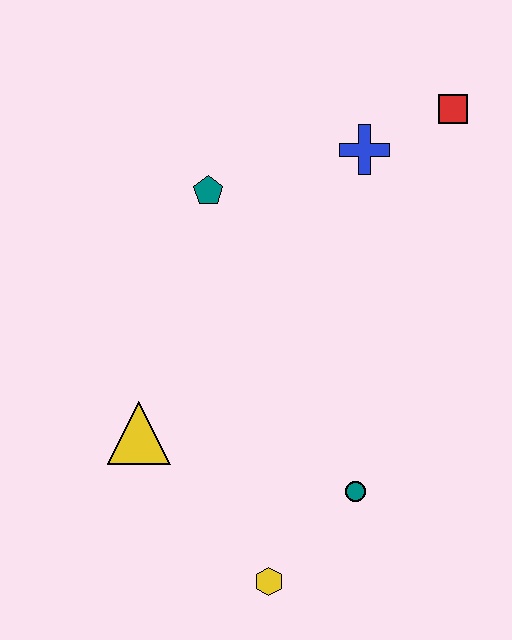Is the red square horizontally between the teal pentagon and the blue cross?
No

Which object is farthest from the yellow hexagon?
The red square is farthest from the yellow hexagon.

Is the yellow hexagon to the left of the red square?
Yes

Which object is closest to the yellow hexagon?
The teal circle is closest to the yellow hexagon.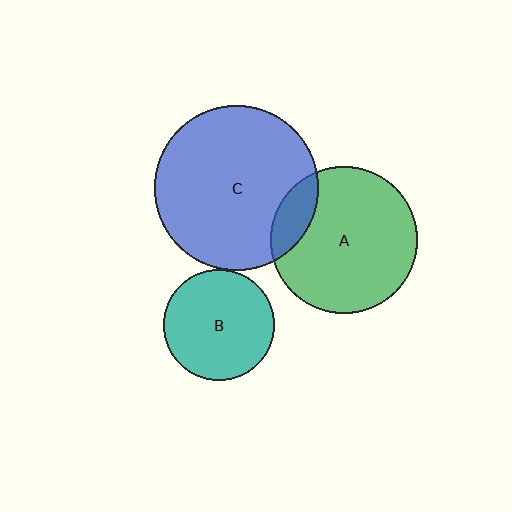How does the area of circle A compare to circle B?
Approximately 1.7 times.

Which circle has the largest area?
Circle C (blue).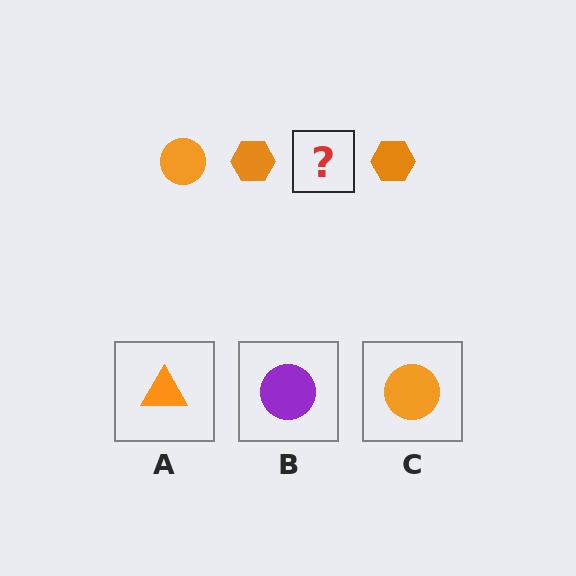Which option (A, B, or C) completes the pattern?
C.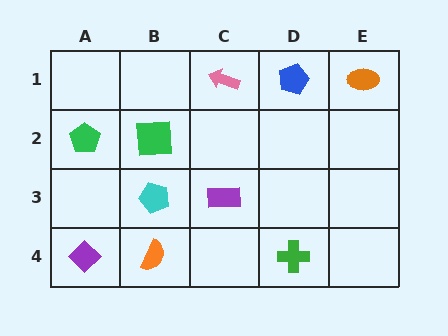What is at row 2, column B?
A green square.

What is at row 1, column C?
A pink arrow.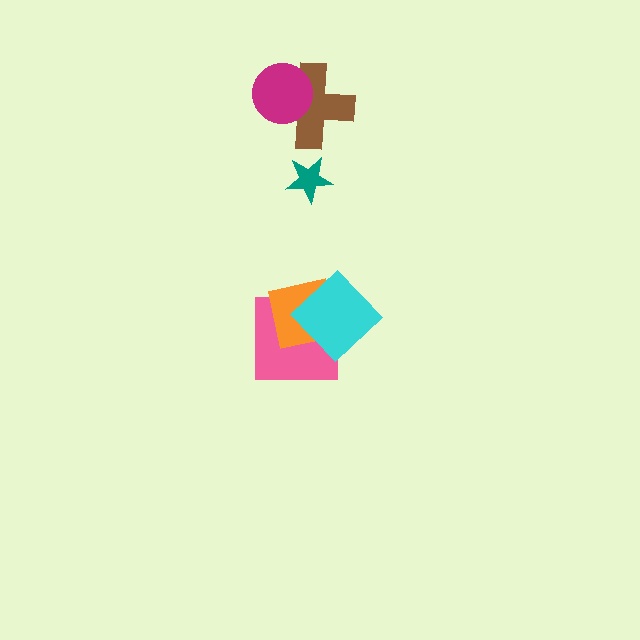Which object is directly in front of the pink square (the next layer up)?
The orange square is directly in front of the pink square.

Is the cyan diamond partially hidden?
No, no other shape covers it.